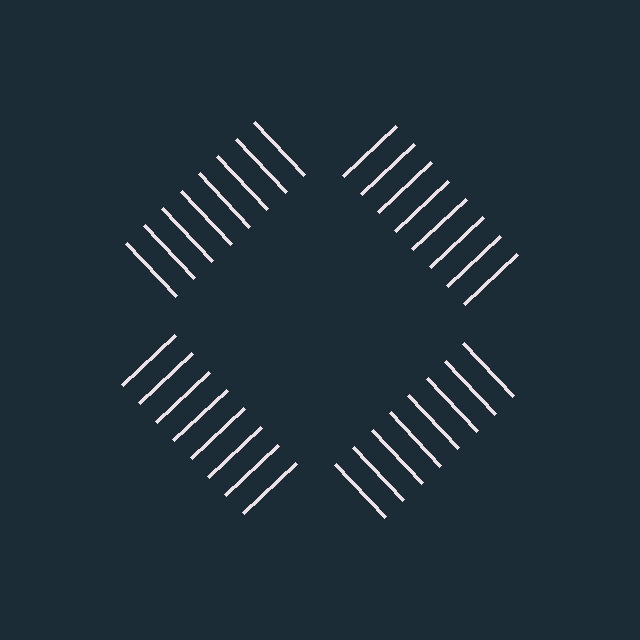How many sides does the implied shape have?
4 sides — the line-ends trace a square.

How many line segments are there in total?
32 — 8 along each of the 4 edges.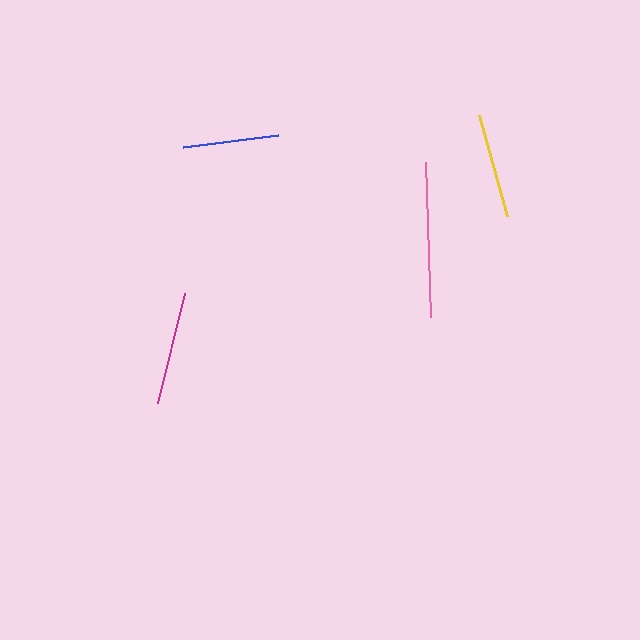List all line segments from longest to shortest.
From longest to shortest: pink, magenta, yellow, blue.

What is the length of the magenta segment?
The magenta segment is approximately 114 pixels long.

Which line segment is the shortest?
The blue line is the shortest at approximately 95 pixels.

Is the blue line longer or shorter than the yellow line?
The yellow line is longer than the blue line.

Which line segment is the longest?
The pink line is the longest at approximately 155 pixels.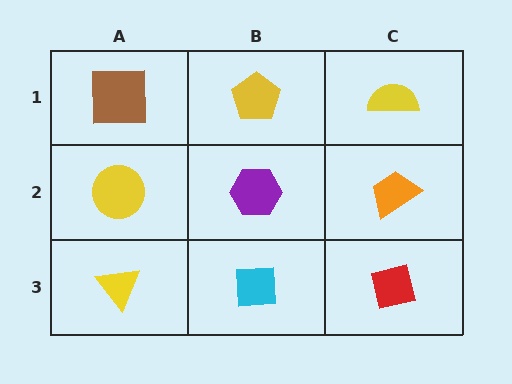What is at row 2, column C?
An orange trapezoid.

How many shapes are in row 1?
3 shapes.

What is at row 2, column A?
A yellow circle.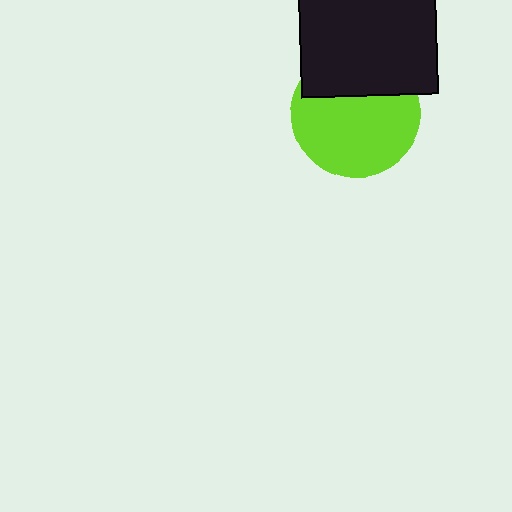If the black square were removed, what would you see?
You would see the complete lime circle.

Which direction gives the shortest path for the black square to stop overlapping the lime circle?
Moving up gives the shortest separation.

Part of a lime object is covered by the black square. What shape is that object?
It is a circle.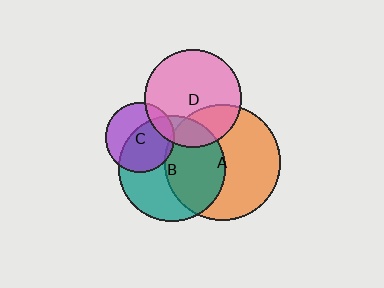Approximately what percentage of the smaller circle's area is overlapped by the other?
Approximately 20%.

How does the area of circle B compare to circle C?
Approximately 2.3 times.